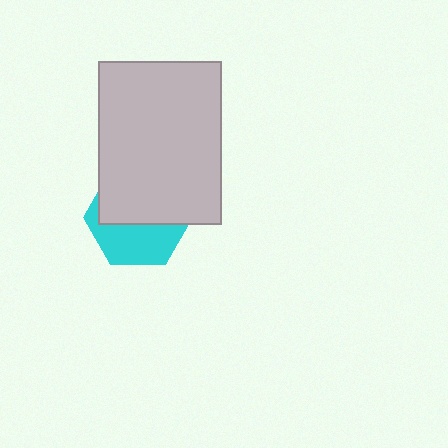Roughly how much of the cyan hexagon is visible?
A small part of it is visible (roughly 43%).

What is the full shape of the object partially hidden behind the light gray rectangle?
The partially hidden object is a cyan hexagon.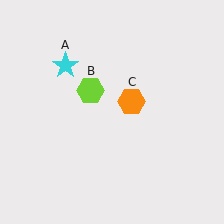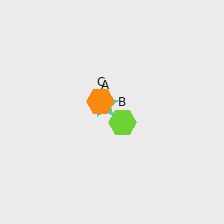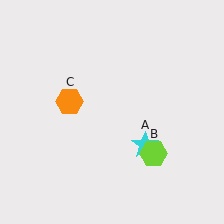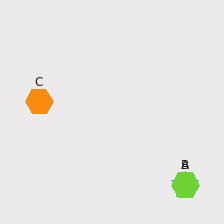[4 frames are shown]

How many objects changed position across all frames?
3 objects changed position: cyan star (object A), lime hexagon (object B), orange hexagon (object C).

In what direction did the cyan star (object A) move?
The cyan star (object A) moved down and to the right.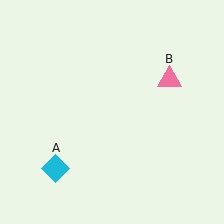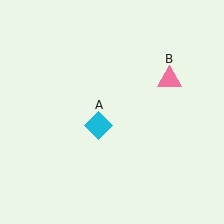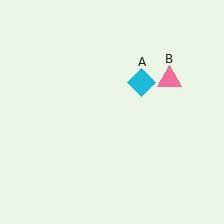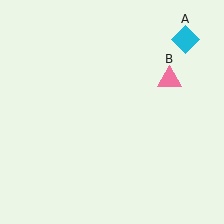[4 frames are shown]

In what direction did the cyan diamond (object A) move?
The cyan diamond (object A) moved up and to the right.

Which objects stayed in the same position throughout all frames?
Pink triangle (object B) remained stationary.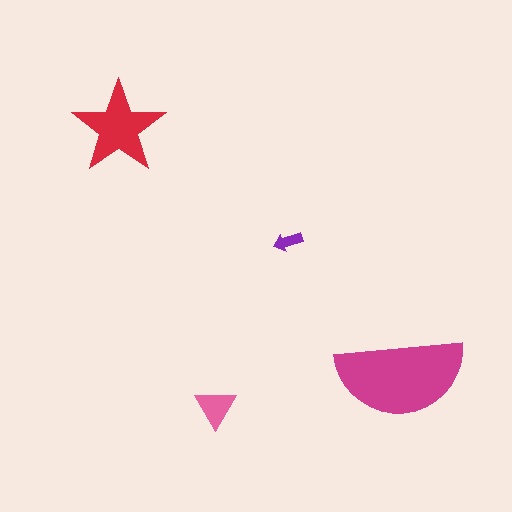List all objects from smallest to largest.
The purple arrow, the pink triangle, the red star, the magenta semicircle.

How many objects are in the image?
There are 4 objects in the image.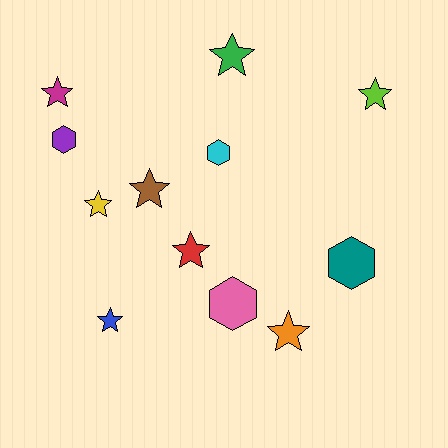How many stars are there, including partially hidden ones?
There are 8 stars.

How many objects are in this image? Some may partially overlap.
There are 12 objects.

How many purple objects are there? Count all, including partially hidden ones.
There is 1 purple object.